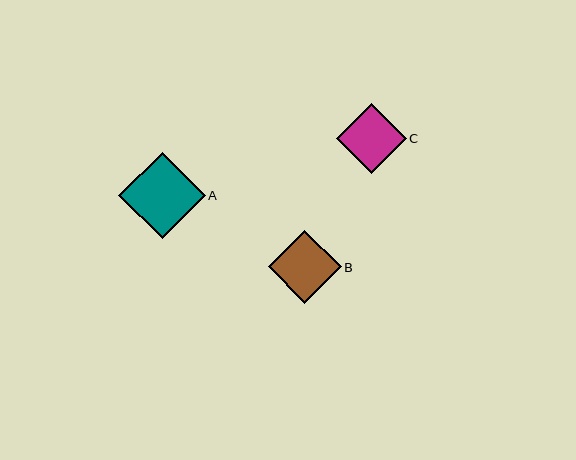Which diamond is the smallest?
Diamond C is the smallest with a size of approximately 70 pixels.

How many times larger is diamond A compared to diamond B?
Diamond A is approximately 1.2 times the size of diamond B.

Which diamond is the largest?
Diamond A is the largest with a size of approximately 86 pixels.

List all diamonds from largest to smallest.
From largest to smallest: A, B, C.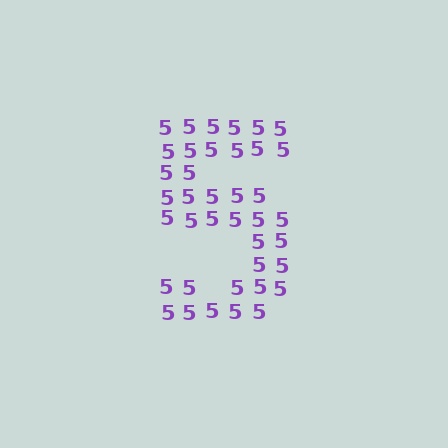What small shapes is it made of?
It is made of small digit 5's.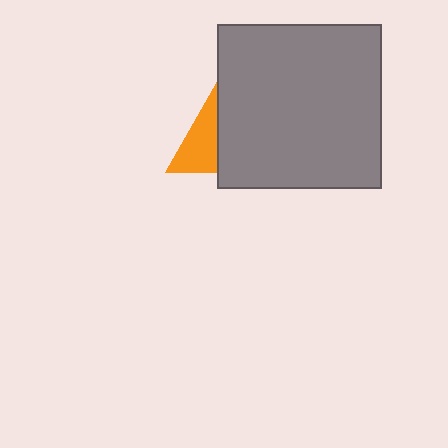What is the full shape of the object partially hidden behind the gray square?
The partially hidden object is an orange triangle.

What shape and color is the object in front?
The object in front is a gray square.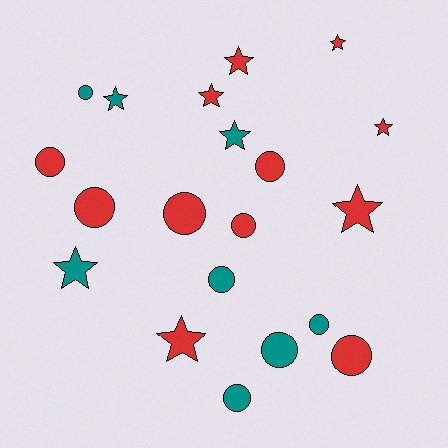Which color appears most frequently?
Red, with 12 objects.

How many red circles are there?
There are 6 red circles.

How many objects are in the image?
There are 20 objects.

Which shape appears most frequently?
Circle, with 11 objects.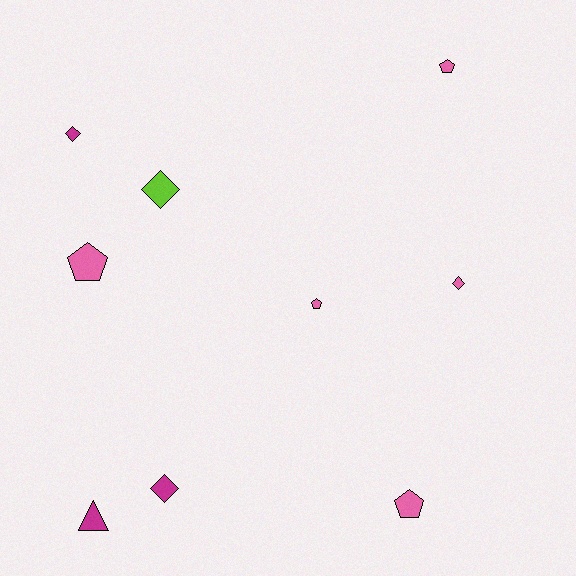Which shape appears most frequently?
Diamond, with 4 objects.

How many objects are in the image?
There are 9 objects.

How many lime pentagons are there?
There are no lime pentagons.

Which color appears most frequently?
Pink, with 5 objects.